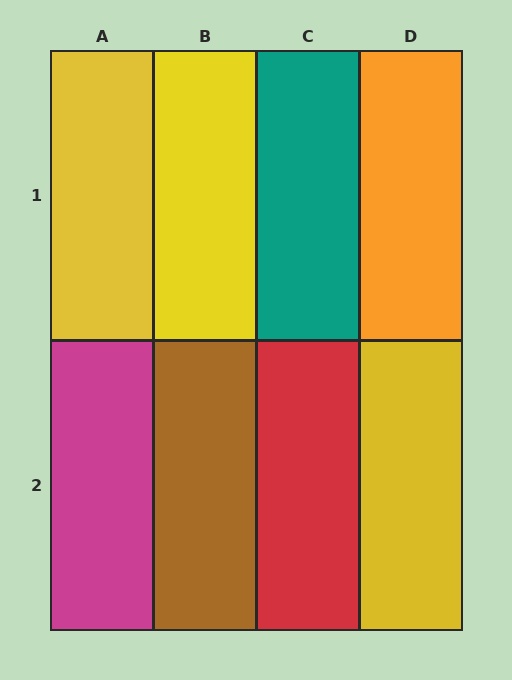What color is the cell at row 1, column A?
Yellow.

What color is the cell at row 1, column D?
Orange.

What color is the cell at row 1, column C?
Teal.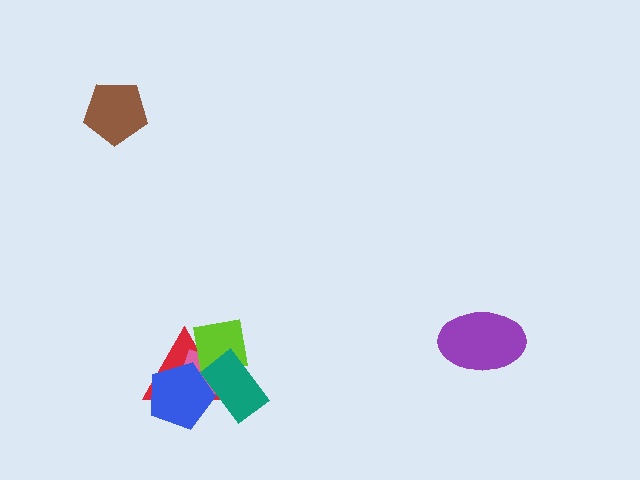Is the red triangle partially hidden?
Yes, it is partially covered by another shape.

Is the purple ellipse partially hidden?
No, no other shape covers it.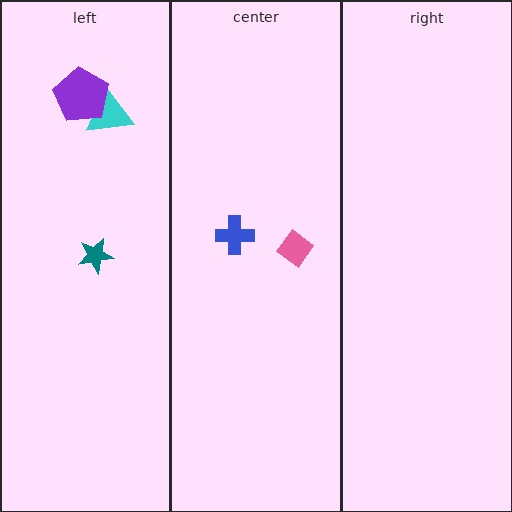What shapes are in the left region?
The cyan triangle, the teal star, the purple pentagon.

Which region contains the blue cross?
The center region.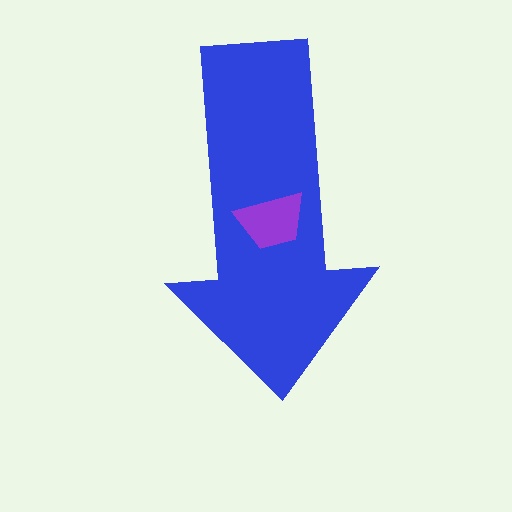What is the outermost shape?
The blue arrow.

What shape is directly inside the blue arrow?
The purple trapezoid.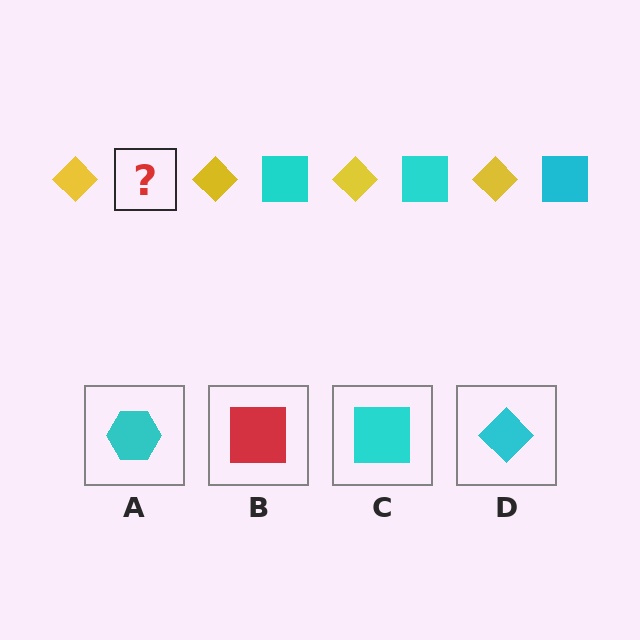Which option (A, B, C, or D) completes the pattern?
C.